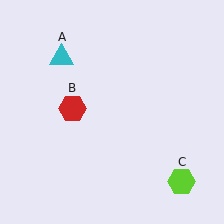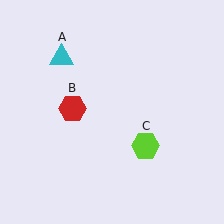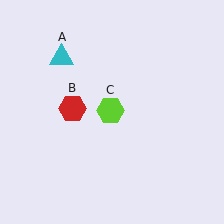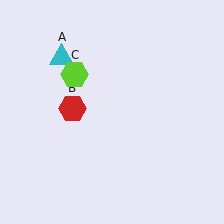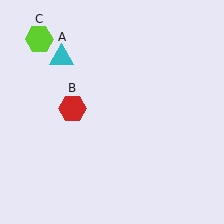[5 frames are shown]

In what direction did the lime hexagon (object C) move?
The lime hexagon (object C) moved up and to the left.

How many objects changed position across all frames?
1 object changed position: lime hexagon (object C).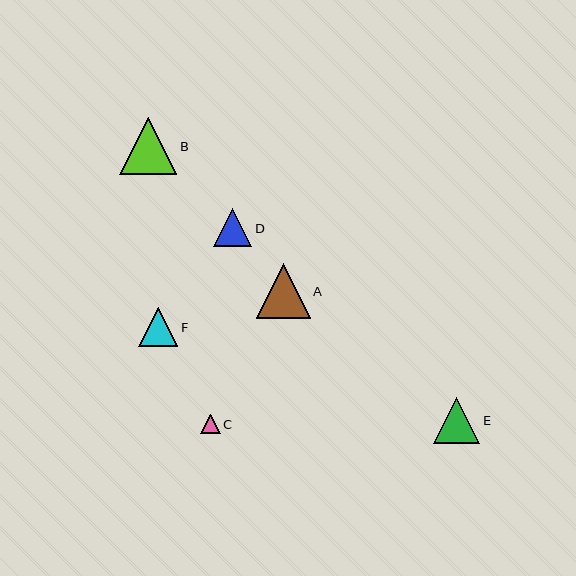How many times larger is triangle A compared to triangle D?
Triangle A is approximately 1.4 times the size of triangle D.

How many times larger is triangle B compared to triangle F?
Triangle B is approximately 1.4 times the size of triangle F.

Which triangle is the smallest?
Triangle C is the smallest with a size of approximately 19 pixels.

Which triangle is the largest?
Triangle B is the largest with a size of approximately 57 pixels.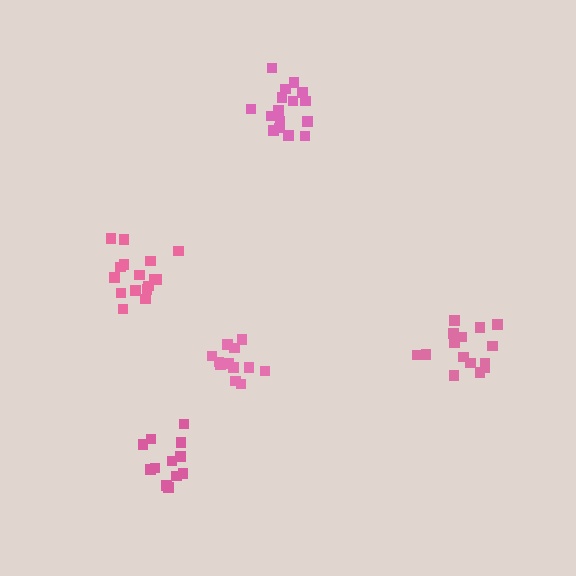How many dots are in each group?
Group 1: 12 dots, Group 2: 15 dots, Group 3: 16 dots, Group 4: 12 dots, Group 5: 16 dots (71 total).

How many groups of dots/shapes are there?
There are 5 groups.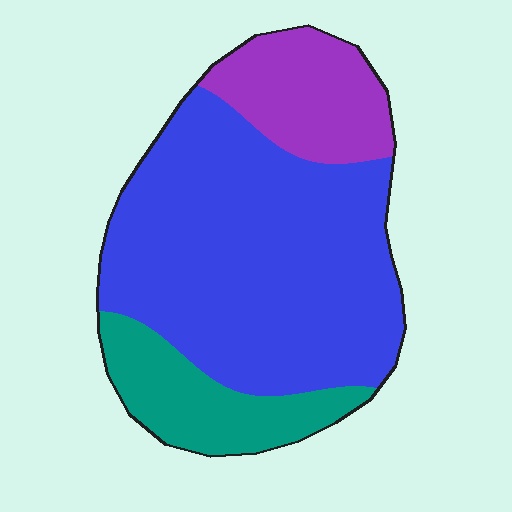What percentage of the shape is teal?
Teal takes up about one sixth (1/6) of the shape.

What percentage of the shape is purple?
Purple covers roughly 20% of the shape.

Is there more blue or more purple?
Blue.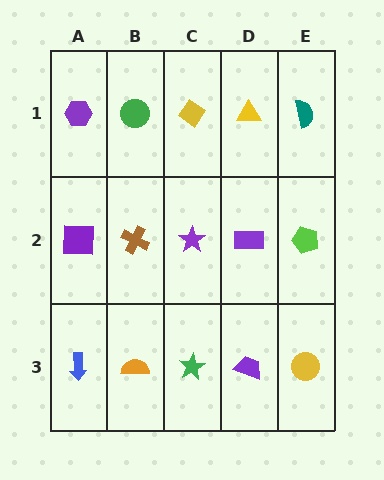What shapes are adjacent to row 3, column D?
A purple rectangle (row 2, column D), a green star (row 3, column C), a yellow circle (row 3, column E).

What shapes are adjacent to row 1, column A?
A purple square (row 2, column A), a green circle (row 1, column B).